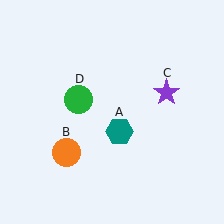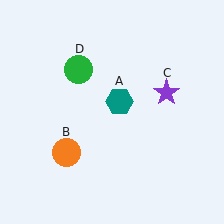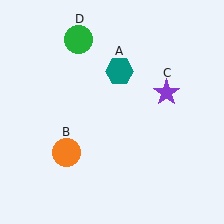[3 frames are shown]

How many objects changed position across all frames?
2 objects changed position: teal hexagon (object A), green circle (object D).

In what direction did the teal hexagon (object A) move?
The teal hexagon (object A) moved up.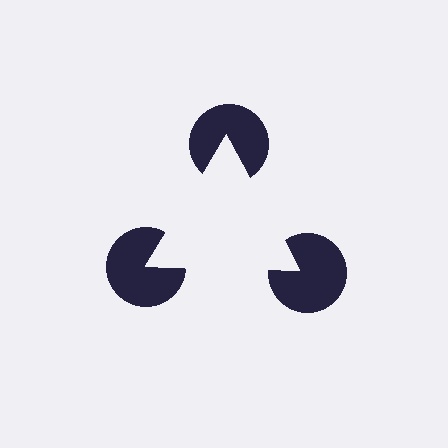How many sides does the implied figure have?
3 sides.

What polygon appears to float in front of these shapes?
An illusory triangle — its edges are inferred from the aligned wedge cuts in the pac-man discs, not physically drawn.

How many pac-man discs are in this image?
There are 3 — one at each vertex of the illusory triangle.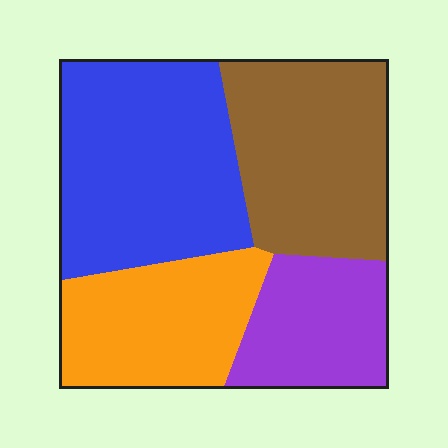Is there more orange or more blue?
Blue.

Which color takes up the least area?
Purple, at roughly 15%.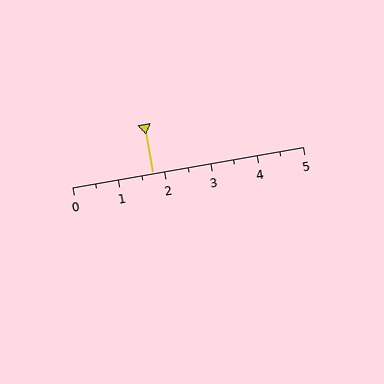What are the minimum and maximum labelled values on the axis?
The axis runs from 0 to 5.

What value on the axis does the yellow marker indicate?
The marker indicates approximately 1.8.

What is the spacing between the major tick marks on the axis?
The major ticks are spaced 1 apart.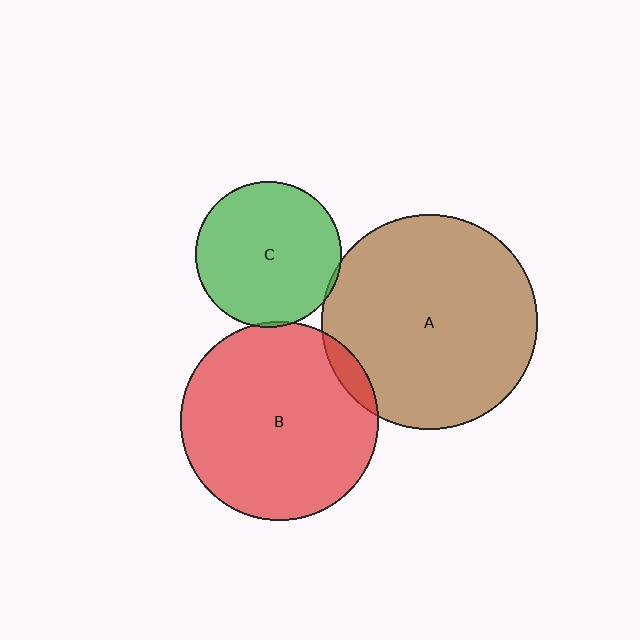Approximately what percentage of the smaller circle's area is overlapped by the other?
Approximately 5%.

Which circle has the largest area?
Circle A (brown).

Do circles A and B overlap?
Yes.